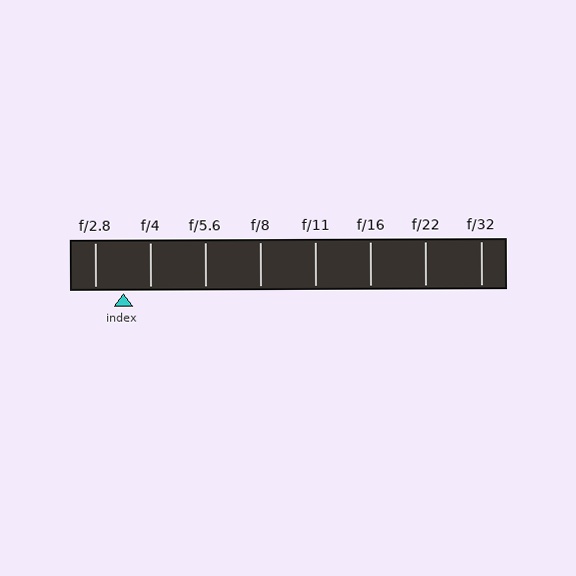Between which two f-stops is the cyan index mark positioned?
The index mark is between f/2.8 and f/4.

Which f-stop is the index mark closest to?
The index mark is closest to f/4.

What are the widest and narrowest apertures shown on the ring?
The widest aperture shown is f/2.8 and the narrowest is f/32.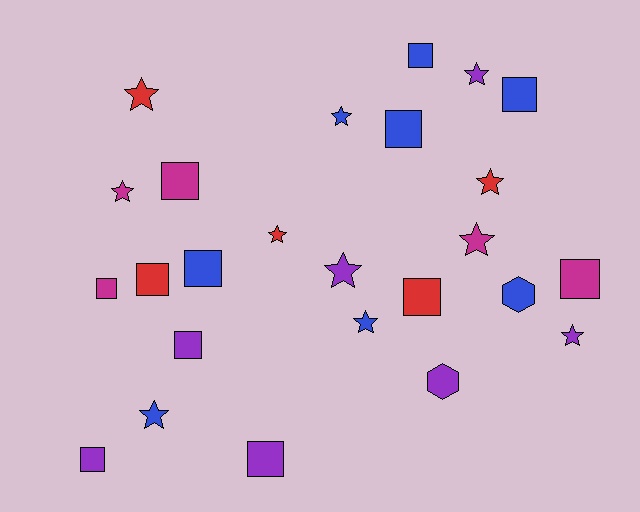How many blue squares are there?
There are 4 blue squares.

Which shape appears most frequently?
Square, with 12 objects.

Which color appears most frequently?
Blue, with 8 objects.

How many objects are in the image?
There are 25 objects.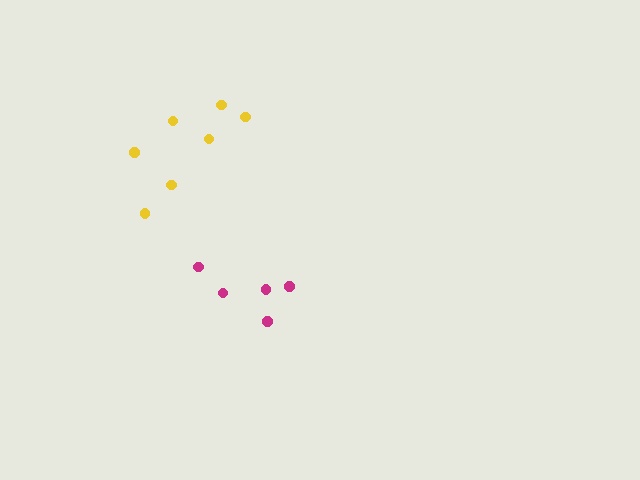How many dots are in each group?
Group 1: 5 dots, Group 2: 7 dots (12 total).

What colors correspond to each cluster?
The clusters are colored: magenta, yellow.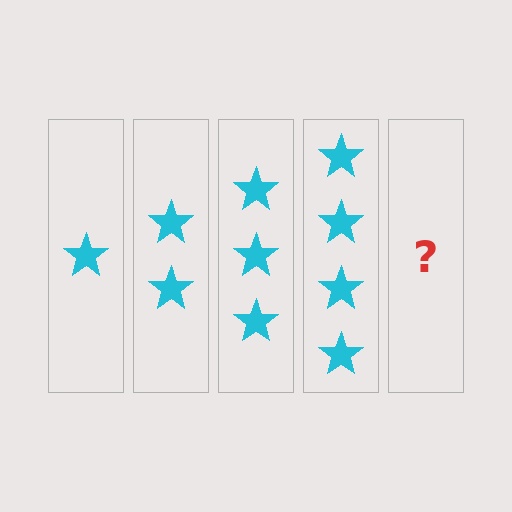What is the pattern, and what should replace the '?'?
The pattern is that each step adds one more star. The '?' should be 5 stars.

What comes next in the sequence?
The next element should be 5 stars.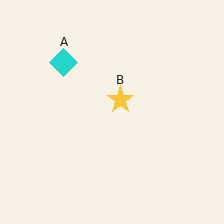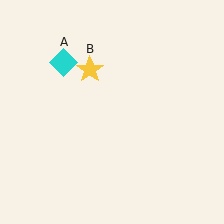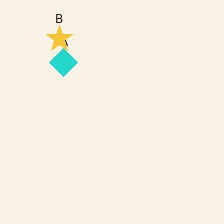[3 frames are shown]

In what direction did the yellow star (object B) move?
The yellow star (object B) moved up and to the left.